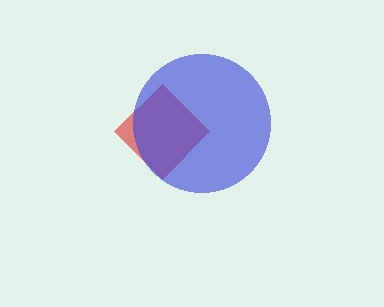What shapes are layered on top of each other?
The layered shapes are: a red diamond, a blue circle.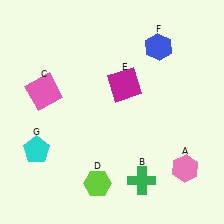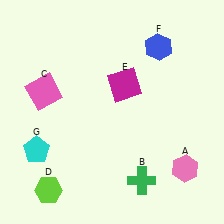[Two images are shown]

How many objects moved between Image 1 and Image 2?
1 object moved between the two images.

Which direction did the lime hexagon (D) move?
The lime hexagon (D) moved left.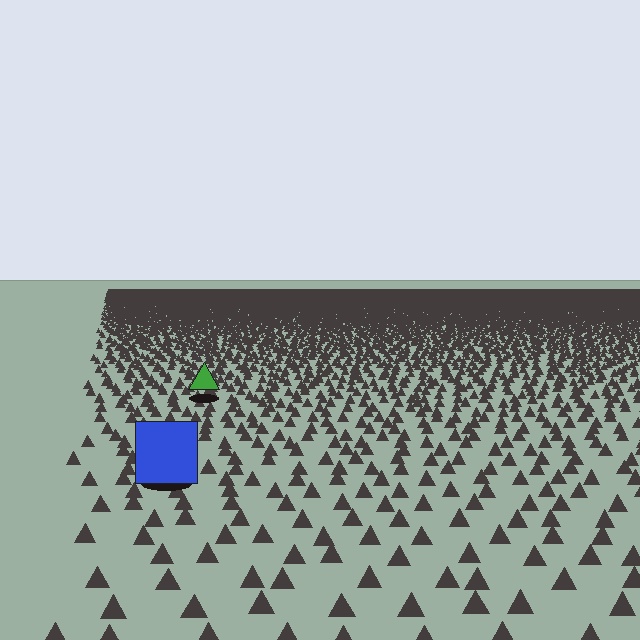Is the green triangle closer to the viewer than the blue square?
No. The blue square is closer — you can tell from the texture gradient: the ground texture is coarser near it.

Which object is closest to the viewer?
The blue square is closest. The texture marks near it are larger and more spread out.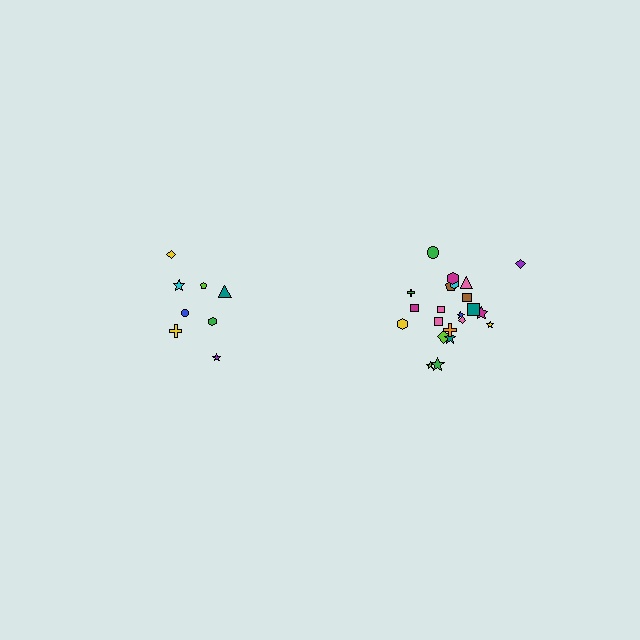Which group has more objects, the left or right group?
The right group.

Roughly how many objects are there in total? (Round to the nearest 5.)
Roughly 30 objects in total.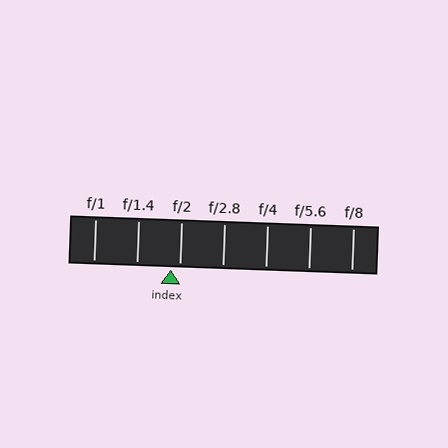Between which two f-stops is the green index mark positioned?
The index mark is between f/1.4 and f/2.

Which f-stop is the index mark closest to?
The index mark is closest to f/2.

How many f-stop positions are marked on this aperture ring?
There are 7 f-stop positions marked.